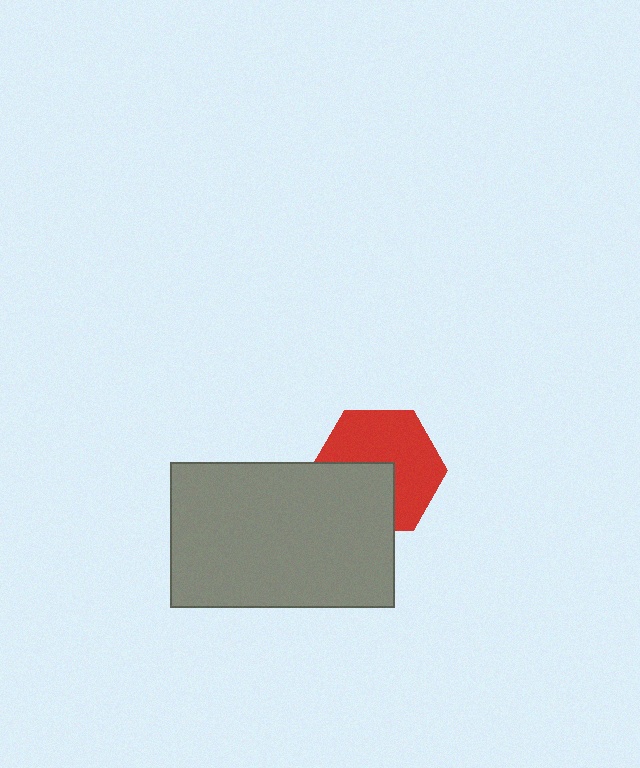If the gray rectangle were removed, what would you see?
You would see the complete red hexagon.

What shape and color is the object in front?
The object in front is a gray rectangle.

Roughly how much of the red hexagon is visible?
About half of it is visible (roughly 61%).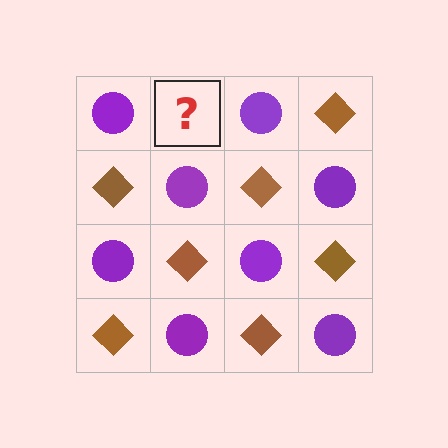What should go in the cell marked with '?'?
The missing cell should contain a brown diamond.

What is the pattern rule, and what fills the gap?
The rule is that it alternates purple circle and brown diamond in a checkerboard pattern. The gap should be filled with a brown diamond.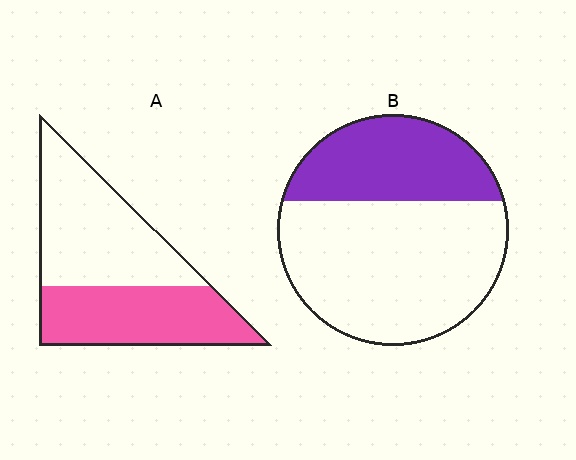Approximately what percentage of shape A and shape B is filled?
A is approximately 45% and B is approximately 35%.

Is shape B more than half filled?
No.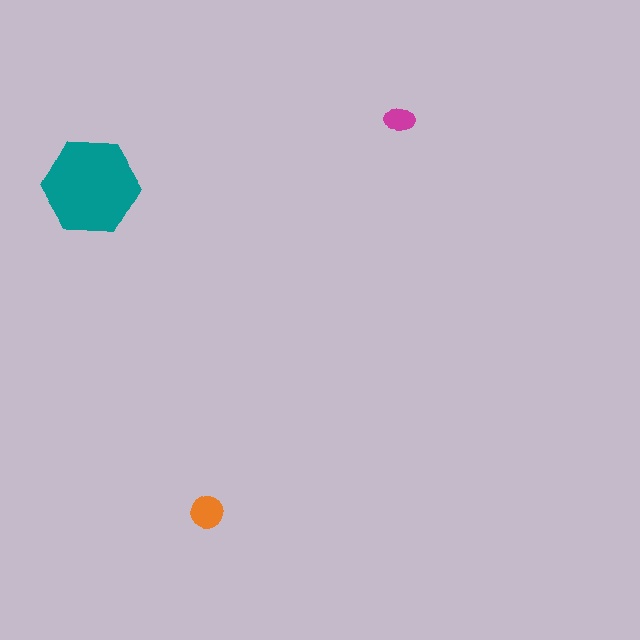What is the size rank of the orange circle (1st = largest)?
2nd.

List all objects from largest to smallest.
The teal hexagon, the orange circle, the magenta ellipse.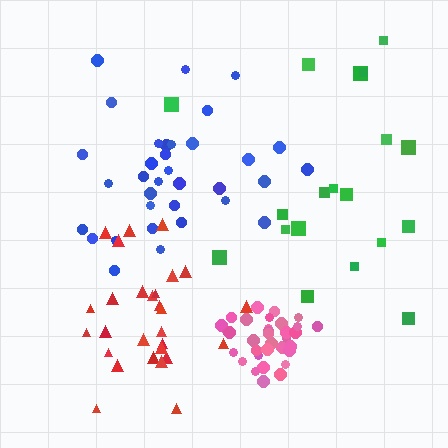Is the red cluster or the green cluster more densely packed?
Red.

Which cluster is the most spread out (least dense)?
Green.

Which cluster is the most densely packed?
Pink.